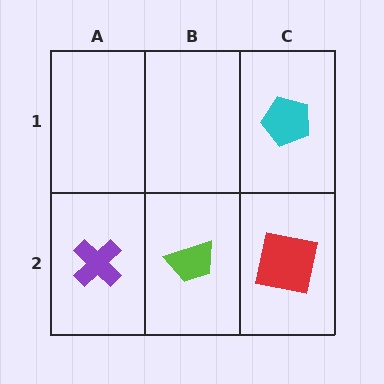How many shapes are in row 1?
1 shape.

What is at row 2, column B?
A lime trapezoid.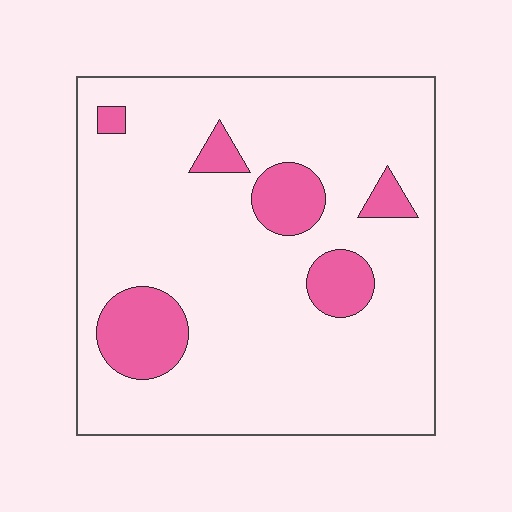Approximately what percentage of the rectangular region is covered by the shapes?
Approximately 15%.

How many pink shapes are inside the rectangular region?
6.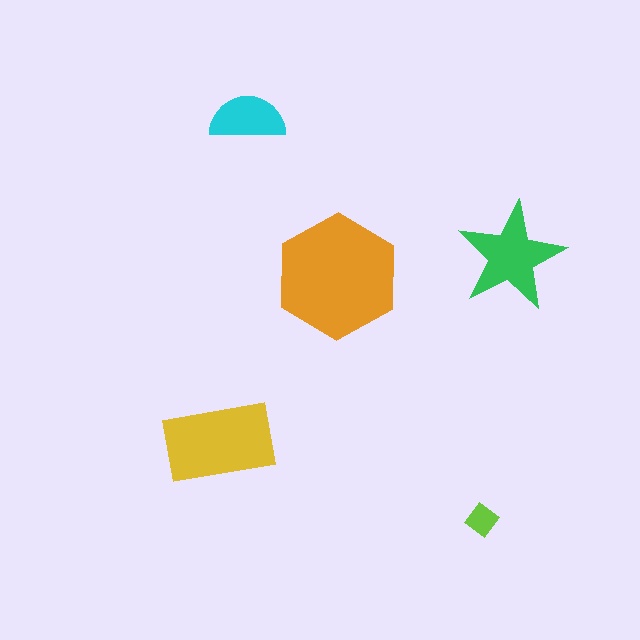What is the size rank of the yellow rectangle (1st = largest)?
2nd.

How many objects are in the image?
There are 5 objects in the image.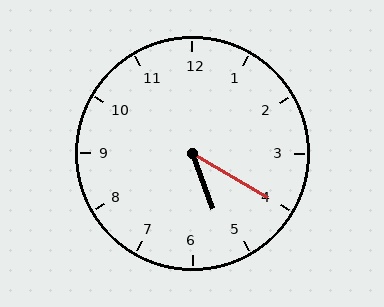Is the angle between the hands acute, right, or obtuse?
It is acute.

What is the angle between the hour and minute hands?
Approximately 40 degrees.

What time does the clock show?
5:20.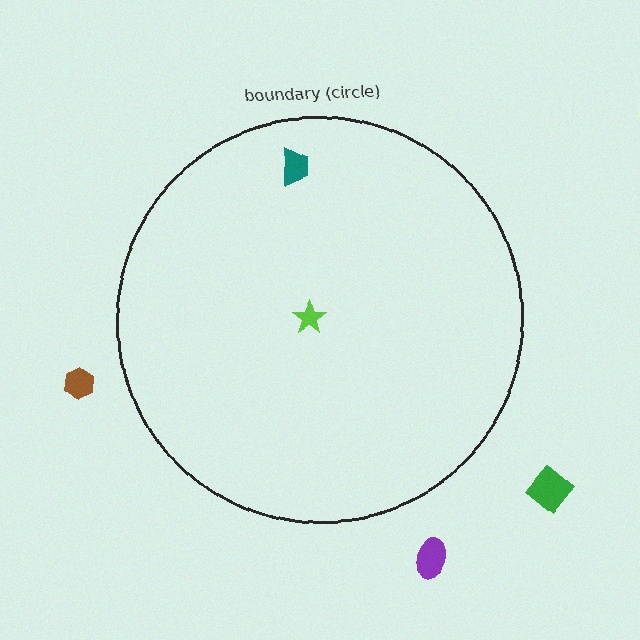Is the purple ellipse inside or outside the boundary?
Outside.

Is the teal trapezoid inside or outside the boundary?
Inside.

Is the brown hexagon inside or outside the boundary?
Outside.